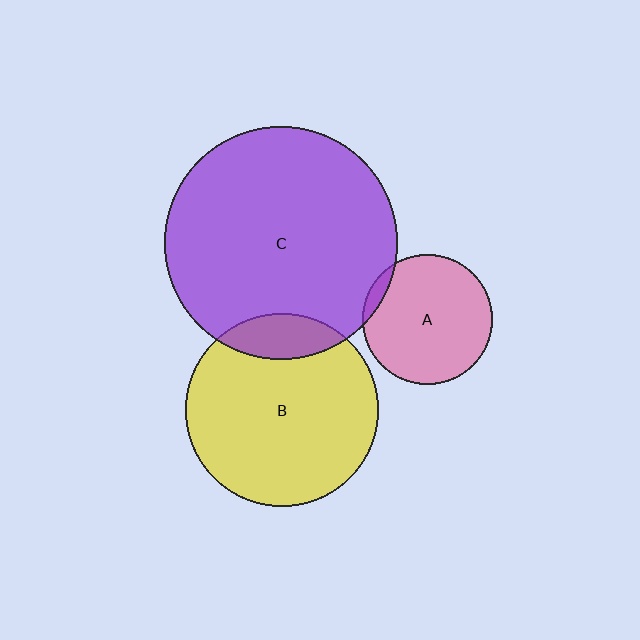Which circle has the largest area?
Circle C (purple).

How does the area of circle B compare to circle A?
Approximately 2.2 times.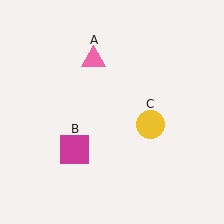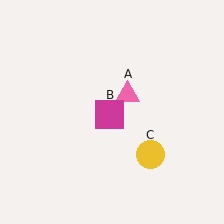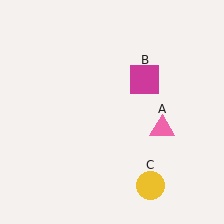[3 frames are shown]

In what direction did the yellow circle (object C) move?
The yellow circle (object C) moved down.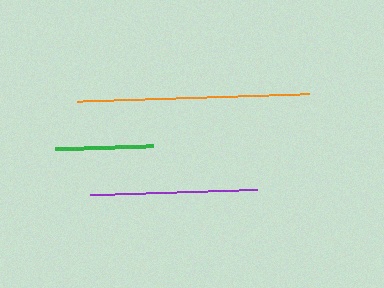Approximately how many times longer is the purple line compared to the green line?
The purple line is approximately 1.7 times the length of the green line.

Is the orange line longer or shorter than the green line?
The orange line is longer than the green line.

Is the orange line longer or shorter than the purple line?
The orange line is longer than the purple line.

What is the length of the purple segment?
The purple segment is approximately 167 pixels long.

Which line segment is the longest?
The orange line is the longest at approximately 234 pixels.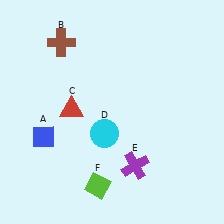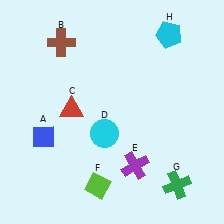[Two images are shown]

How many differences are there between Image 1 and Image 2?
There are 2 differences between the two images.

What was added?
A green cross (G), a cyan pentagon (H) were added in Image 2.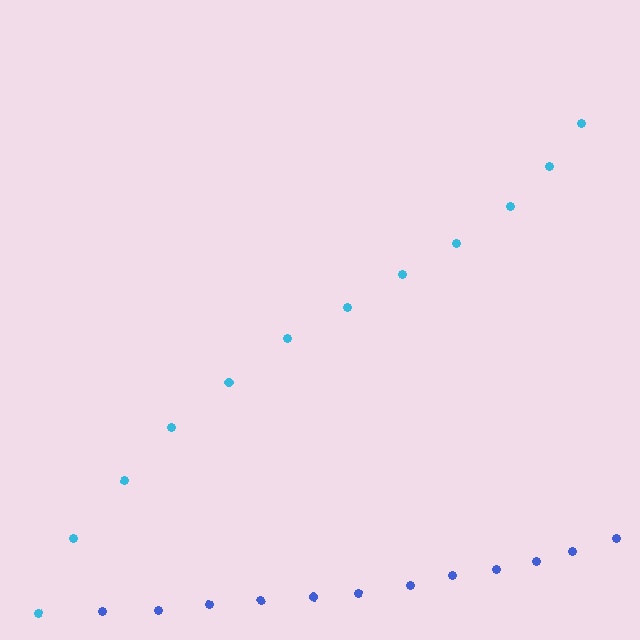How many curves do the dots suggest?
There are 2 distinct paths.